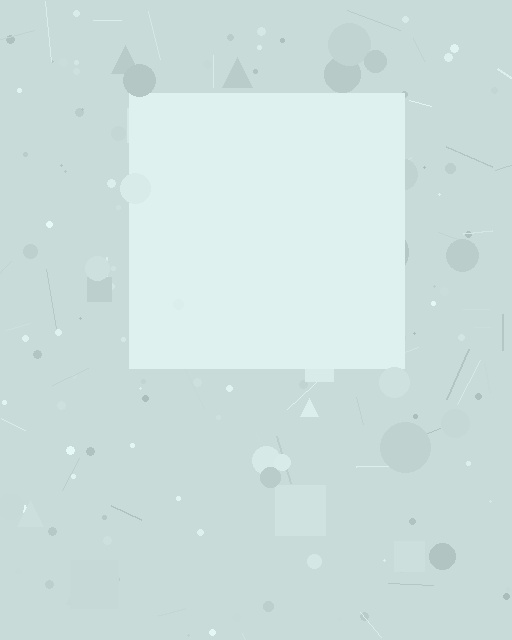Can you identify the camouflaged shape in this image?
The camouflaged shape is a square.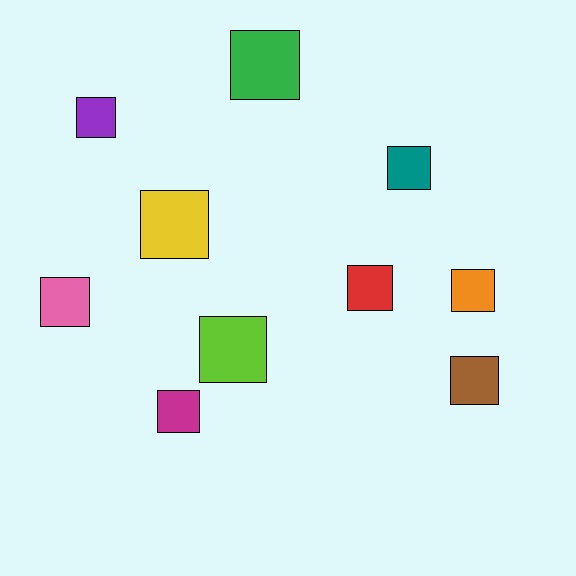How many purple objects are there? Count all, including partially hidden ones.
There is 1 purple object.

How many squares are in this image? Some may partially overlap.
There are 10 squares.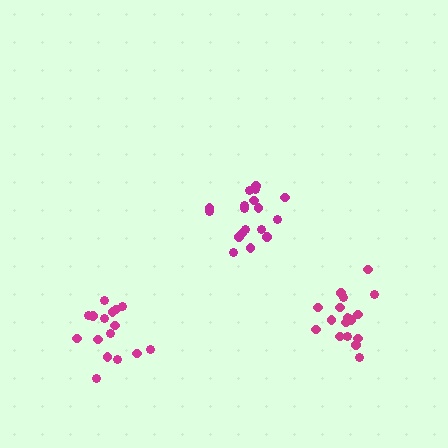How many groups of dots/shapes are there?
There are 3 groups.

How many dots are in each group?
Group 1: 18 dots, Group 2: 16 dots, Group 3: 18 dots (52 total).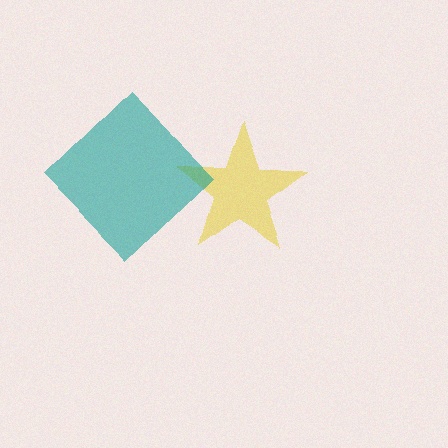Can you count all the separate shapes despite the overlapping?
Yes, there are 2 separate shapes.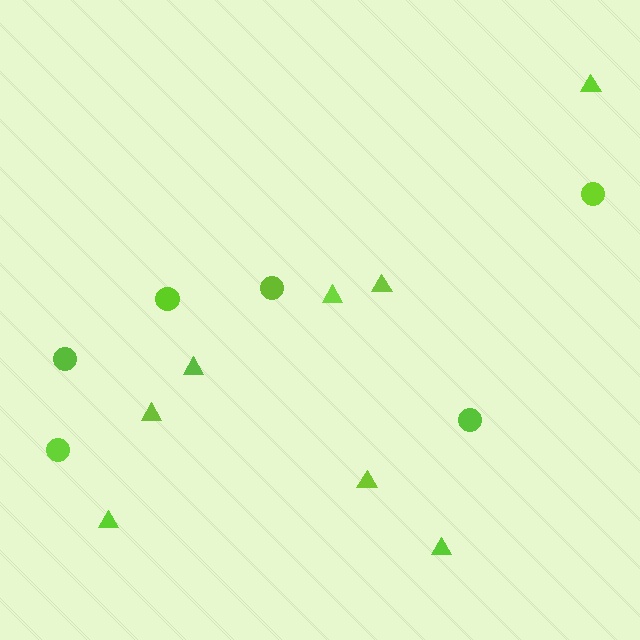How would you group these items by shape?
There are 2 groups: one group of circles (6) and one group of triangles (8).